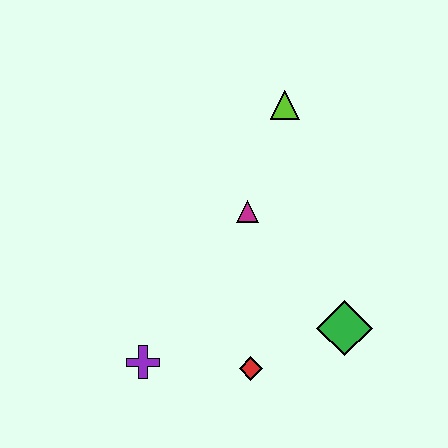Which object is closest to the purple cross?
The red diamond is closest to the purple cross.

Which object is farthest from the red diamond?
The lime triangle is farthest from the red diamond.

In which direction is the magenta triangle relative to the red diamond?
The magenta triangle is above the red diamond.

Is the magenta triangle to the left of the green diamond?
Yes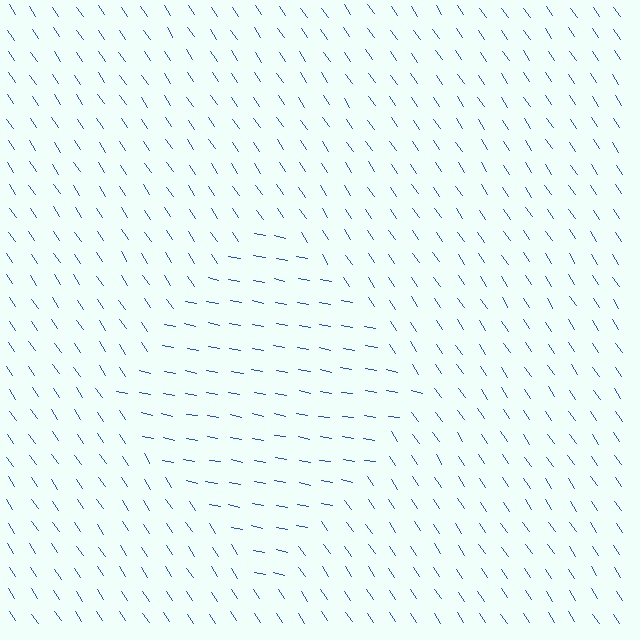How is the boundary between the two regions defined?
The boundary is defined purely by a change in line orientation (approximately 45 degrees difference). All lines are the same color and thickness.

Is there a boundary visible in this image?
Yes, there is a texture boundary formed by a change in line orientation.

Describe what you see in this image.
The image is filled with small blue line segments. A diamond region in the image has lines oriented differently from the surrounding lines, creating a visible texture boundary.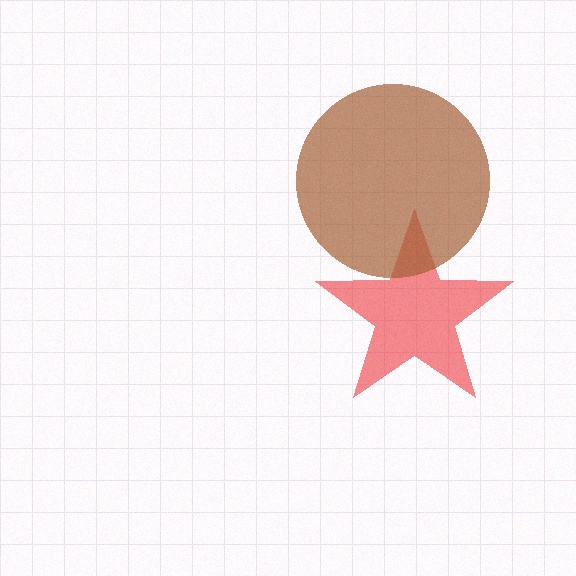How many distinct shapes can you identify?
There are 2 distinct shapes: a red star, a brown circle.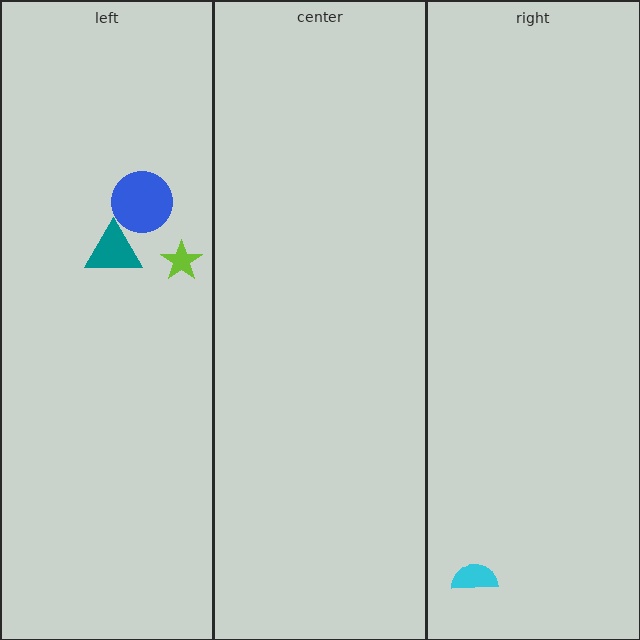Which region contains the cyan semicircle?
The right region.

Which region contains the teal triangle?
The left region.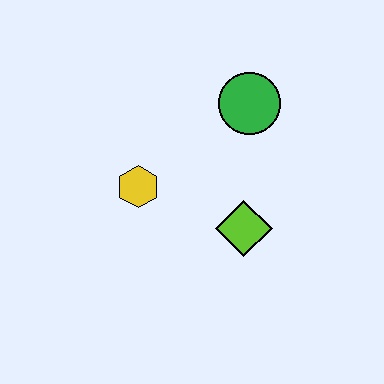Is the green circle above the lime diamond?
Yes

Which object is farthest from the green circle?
The yellow hexagon is farthest from the green circle.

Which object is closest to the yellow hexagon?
The lime diamond is closest to the yellow hexagon.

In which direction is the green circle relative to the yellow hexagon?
The green circle is to the right of the yellow hexagon.